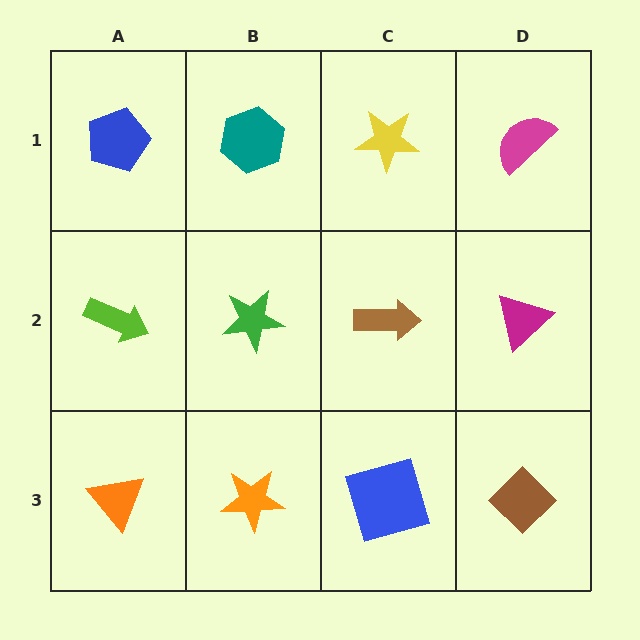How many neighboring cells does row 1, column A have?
2.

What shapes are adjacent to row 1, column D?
A magenta triangle (row 2, column D), a yellow star (row 1, column C).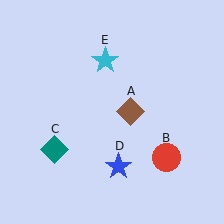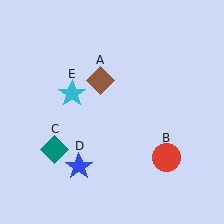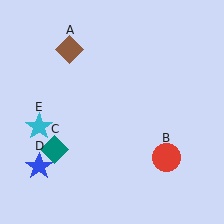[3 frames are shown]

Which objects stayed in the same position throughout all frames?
Red circle (object B) and teal diamond (object C) remained stationary.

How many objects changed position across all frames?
3 objects changed position: brown diamond (object A), blue star (object D), cyan star (object E).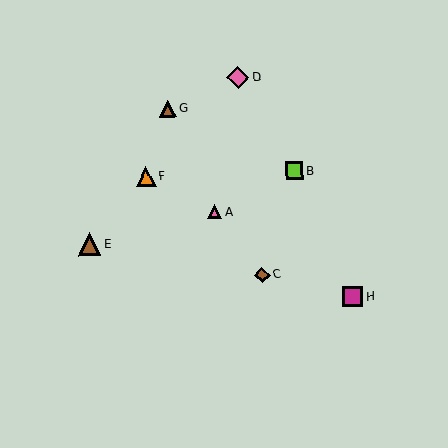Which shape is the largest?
The brown triangle (labeled E) is the largest.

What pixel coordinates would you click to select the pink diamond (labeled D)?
Click at (238, 77) to select the pink diamond D.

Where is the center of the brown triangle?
The center of the brown triangle is at (90, 244).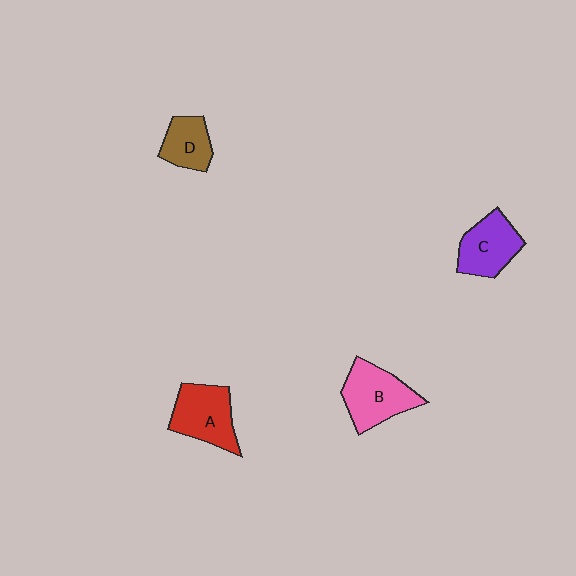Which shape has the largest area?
Shape B (pink).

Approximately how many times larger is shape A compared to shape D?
Approximately 1.5 times.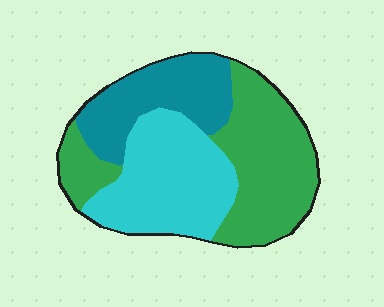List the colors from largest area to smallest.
From largest to smallest: green, cyan, teal.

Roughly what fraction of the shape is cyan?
Cyan takes up about one third (1/3) of the shape.